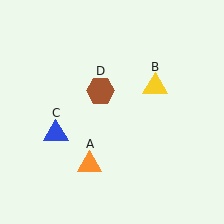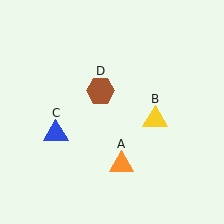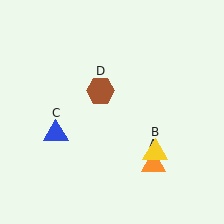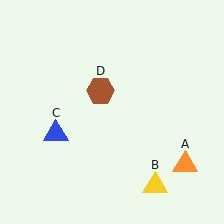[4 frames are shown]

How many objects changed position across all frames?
2 objects changed position: orange triangle (object A), yellow triangle (object B).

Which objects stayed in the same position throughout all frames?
Blue triangle (object C) and brown hexagon (object D) remained stationary.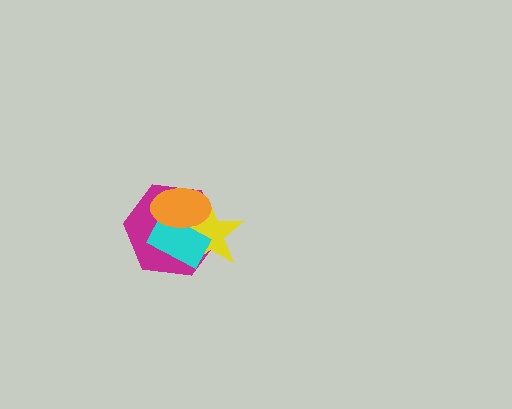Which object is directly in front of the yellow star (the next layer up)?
The cyan rectangle is directly in front of the yellow star.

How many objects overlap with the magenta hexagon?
3 objects overlap with the magenta hexagon.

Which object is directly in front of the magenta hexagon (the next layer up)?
The yellow star is directly in front of the magenta hexagon.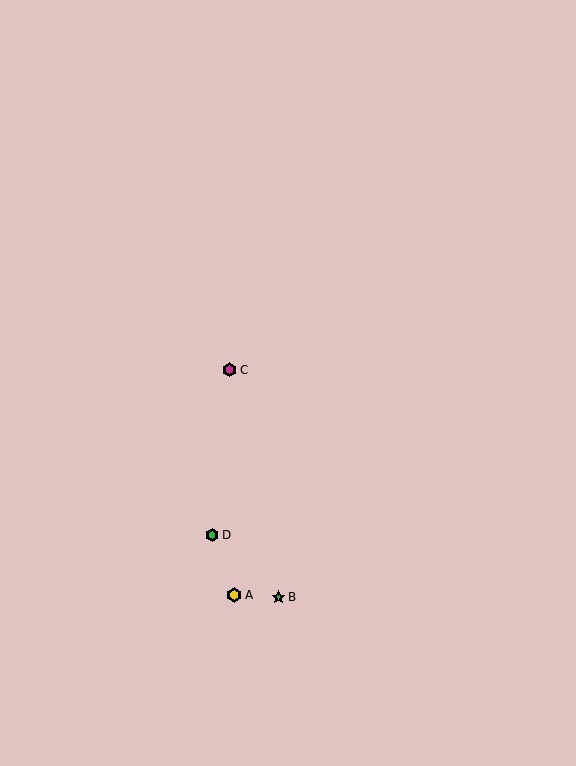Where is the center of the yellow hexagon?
The center of the yellow hexagon is at (234, 595).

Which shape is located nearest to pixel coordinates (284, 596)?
The green star (labeled B) at (279, 597) is nearest to that location.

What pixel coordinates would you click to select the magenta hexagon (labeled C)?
Click at (230, 370) to select the magenta hexagon C.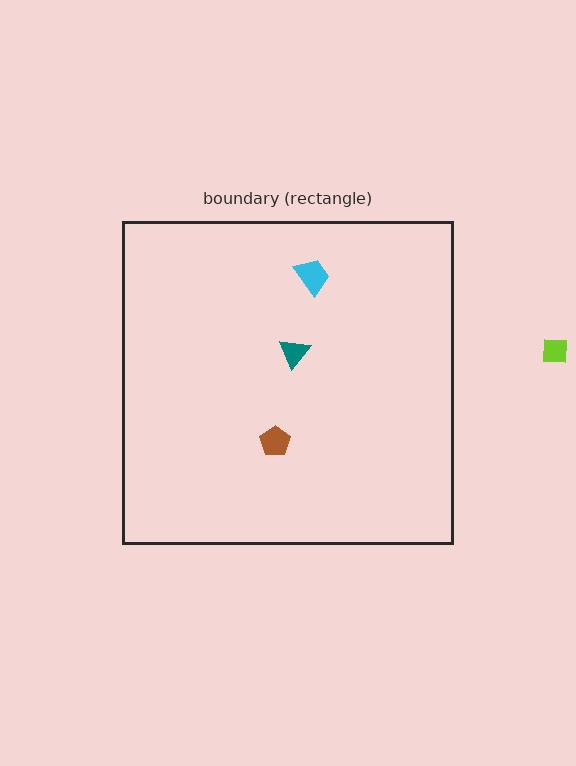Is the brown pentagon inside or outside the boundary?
Inside.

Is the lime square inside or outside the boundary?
Outside.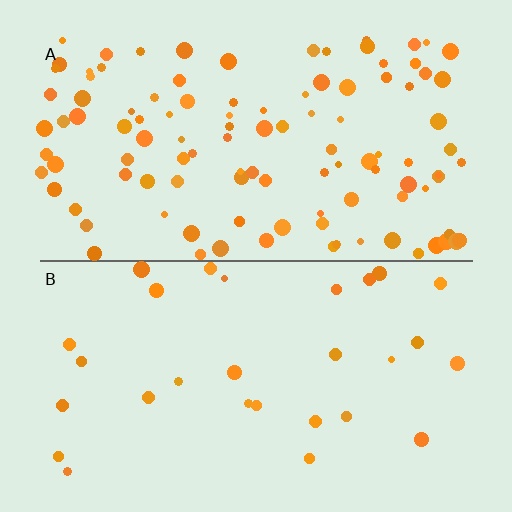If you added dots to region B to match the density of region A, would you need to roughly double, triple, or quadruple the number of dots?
Approximately quadruple.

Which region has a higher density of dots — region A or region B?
A (the top).